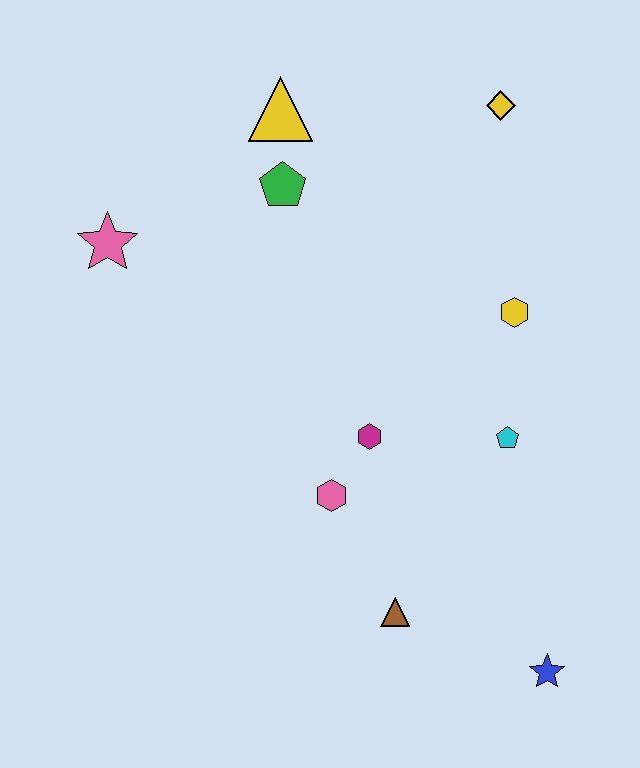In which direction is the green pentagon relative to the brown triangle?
The green pentagon is above the brown triangle.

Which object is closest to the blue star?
The brown triangle is closest to the blue star.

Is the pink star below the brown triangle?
No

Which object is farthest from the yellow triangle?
The blue star is farthest from the yellow triangle.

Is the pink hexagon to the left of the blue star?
Yes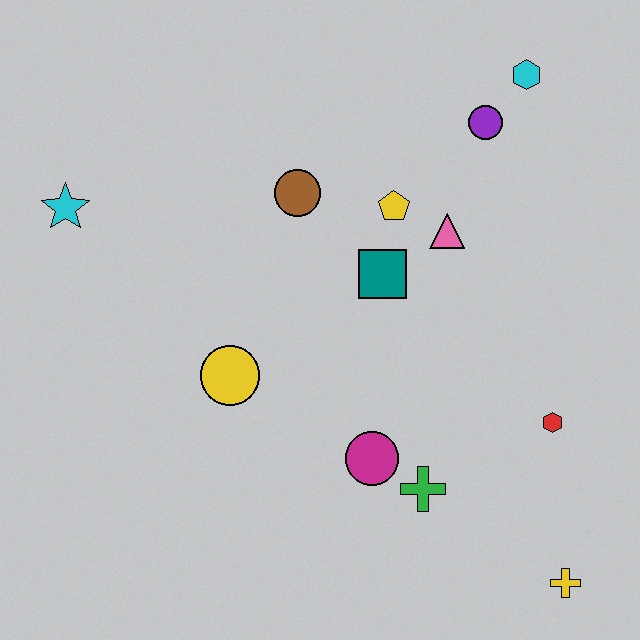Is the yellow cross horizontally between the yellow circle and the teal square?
No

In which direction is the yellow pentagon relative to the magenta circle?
The yellow pentagon is above the magenta circle.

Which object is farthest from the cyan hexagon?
The yellow cross is farthest from the cyan hexagon.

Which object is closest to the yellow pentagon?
The pink triangle is closest to the yellow pentagon.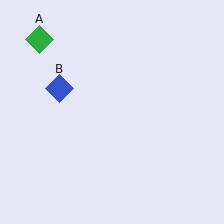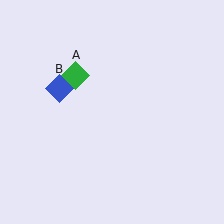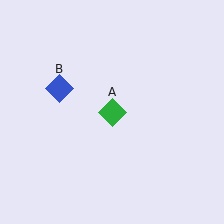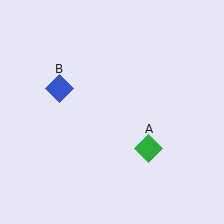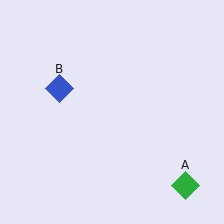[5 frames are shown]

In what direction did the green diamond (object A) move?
The green diamond (object A) moved down and to the right.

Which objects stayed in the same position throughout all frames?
Blue diamond (object B) remained stationary.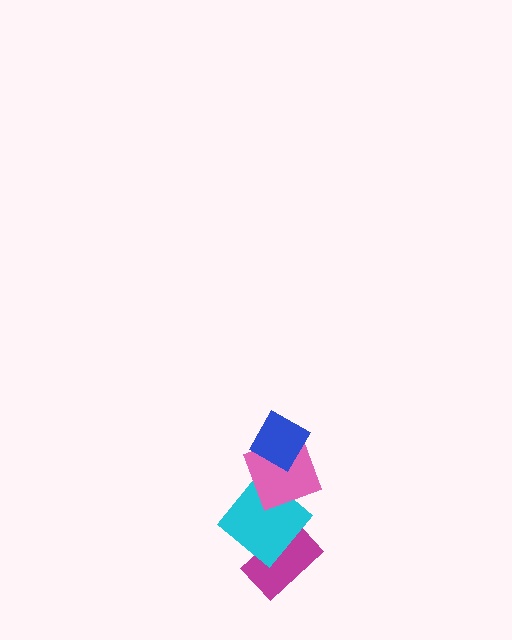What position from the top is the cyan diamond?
The cyan diamond is 3rd from the top.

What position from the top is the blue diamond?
The blue diamond is 1st from the top.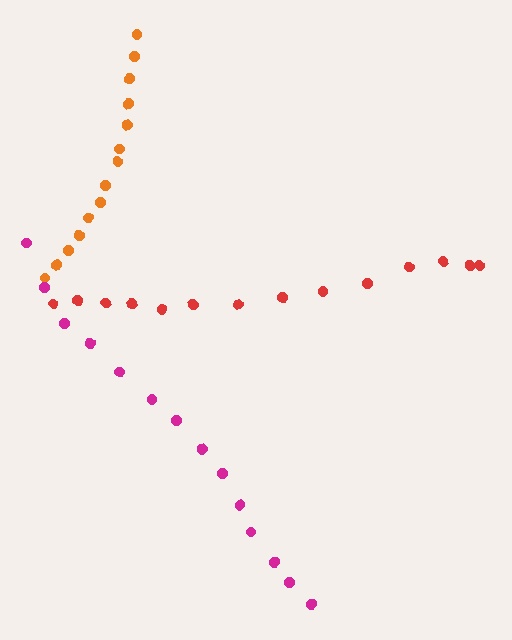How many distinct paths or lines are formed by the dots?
There are 3 distinct paths.